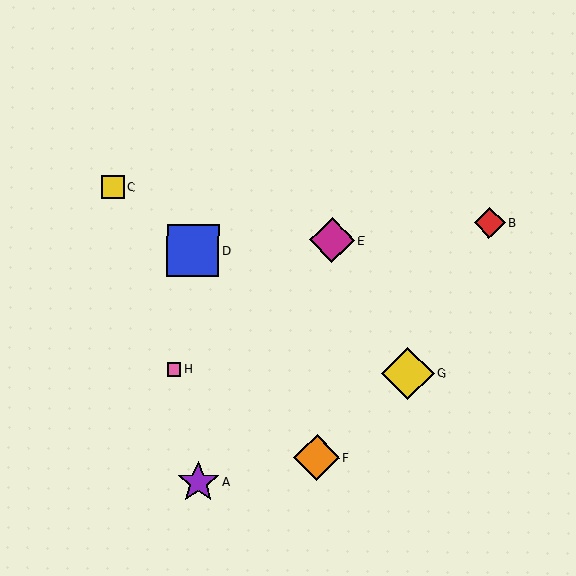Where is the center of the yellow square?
The center of the yellow square is at (113, 187).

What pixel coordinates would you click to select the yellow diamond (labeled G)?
Click at (408, 373) to select the yellow diamond G.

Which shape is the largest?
The yellow diamond (labeled G) is the largest.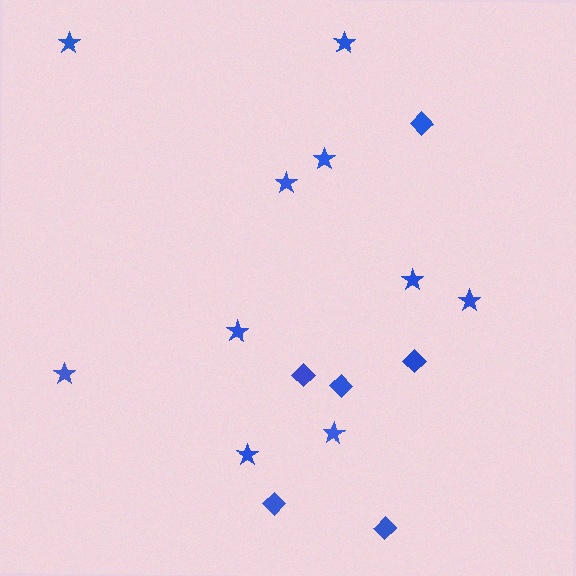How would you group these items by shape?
There are 2 groups: one group of stars (10) and one group of diamonds (6).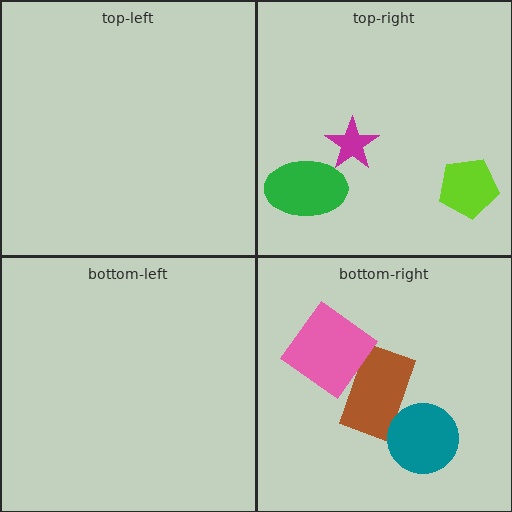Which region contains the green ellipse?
The top-right region.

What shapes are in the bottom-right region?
The brown rectangle, the teal circle, the pink diamond.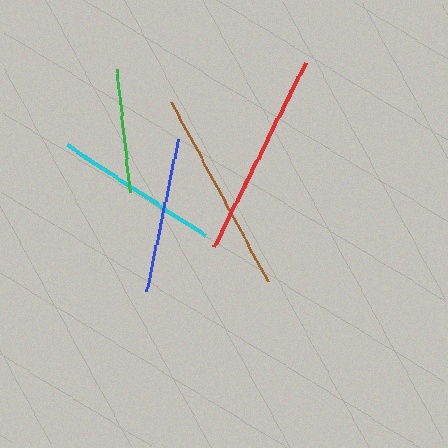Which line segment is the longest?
The red line is the longest at approximately 205 pixels.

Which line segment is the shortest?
The green line is the shortest at approximately 123 pixels.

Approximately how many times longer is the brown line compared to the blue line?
The brown line is approximately 1.3 times the length of the blue line.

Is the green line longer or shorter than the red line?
The red line is longer than the green line.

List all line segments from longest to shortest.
From longest to shortest: red, brown, cyan, blue, green.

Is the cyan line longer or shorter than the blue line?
The cyan line is longer than the blue line.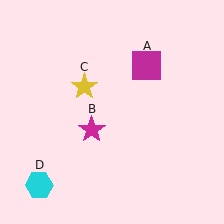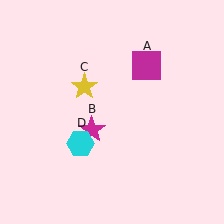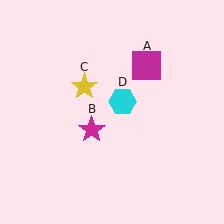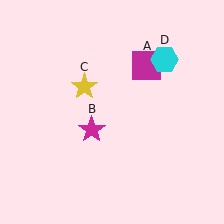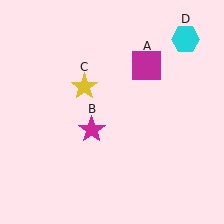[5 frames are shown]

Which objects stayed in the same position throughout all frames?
Magenta square (object A) and magenta star (object B) and yellow star (object C) remained stationary.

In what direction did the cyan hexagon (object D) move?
The cyan hexagon (object D) moved up and to the right.